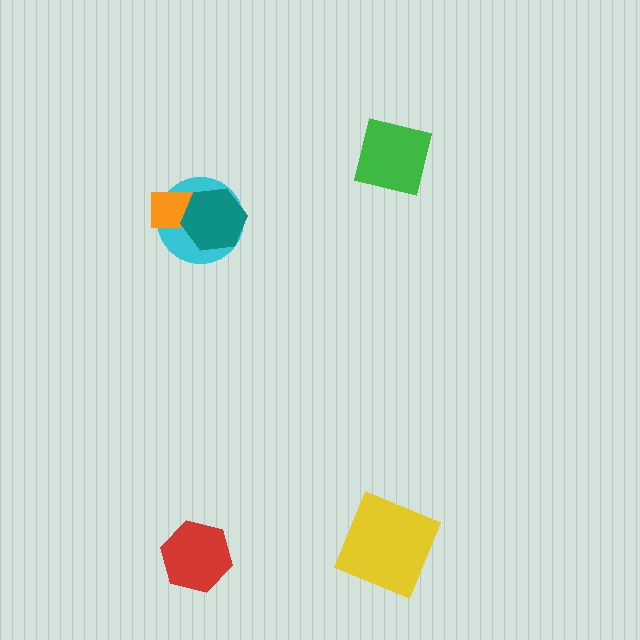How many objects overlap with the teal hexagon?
2 objects overlap with the teal hexagon.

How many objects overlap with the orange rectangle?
2 objects overlap with the orange rectangle.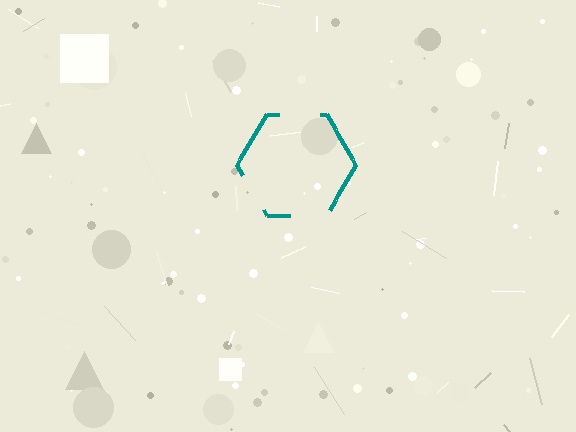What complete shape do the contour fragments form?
The contour fragments form a hexagon.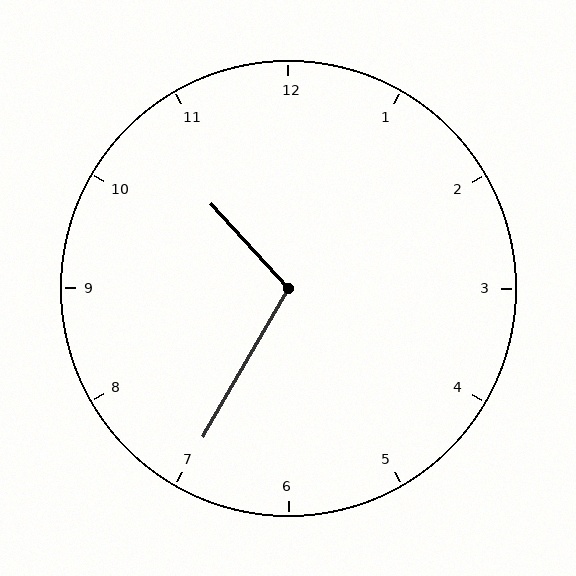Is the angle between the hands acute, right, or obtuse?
It is obtuse.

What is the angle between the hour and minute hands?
Approximately 108 degrees.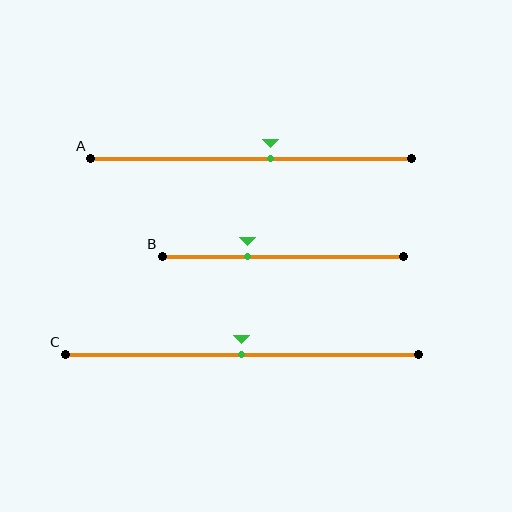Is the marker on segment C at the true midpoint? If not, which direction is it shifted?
Yes, the marker on segment C is at the true midpoint.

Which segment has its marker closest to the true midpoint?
Segment C has its marker closest to the true midpoint.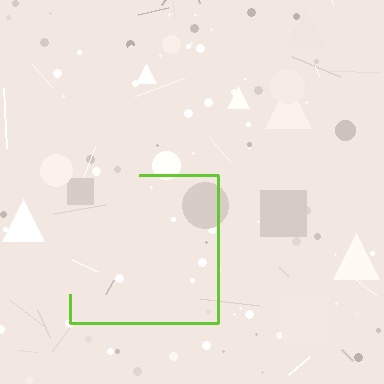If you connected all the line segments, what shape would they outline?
They would outline a square.